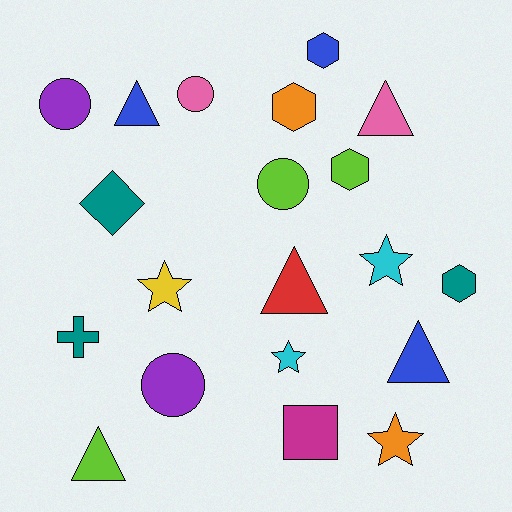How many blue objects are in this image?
There are 3 blue objects.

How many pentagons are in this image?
There are no pentagons.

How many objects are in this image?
There are 20 objects.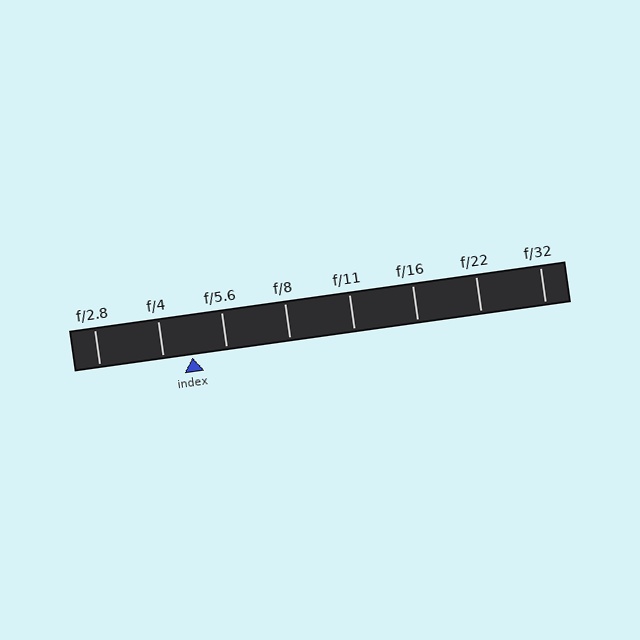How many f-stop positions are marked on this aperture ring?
There are 8 f-stop positions marked.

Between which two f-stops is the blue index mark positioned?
The index mark is between f/4 and f/5.6.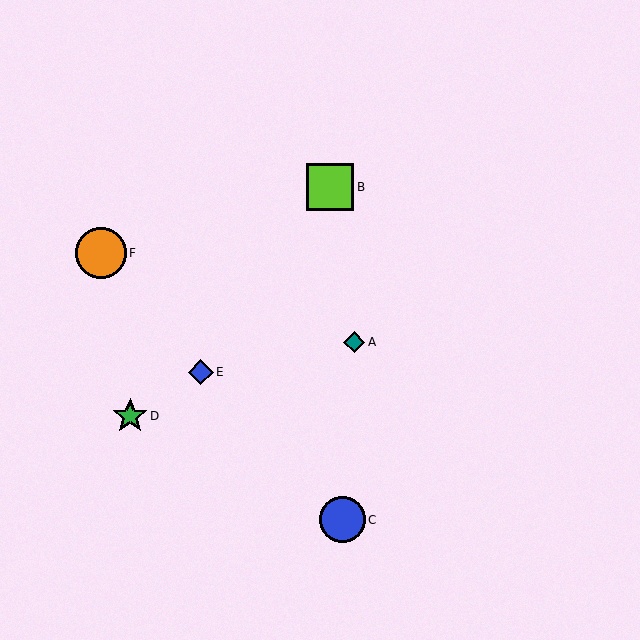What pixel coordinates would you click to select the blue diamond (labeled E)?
Click at (201, 372) to select the blue diamond E.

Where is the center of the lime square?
The center of the lime square is at (330, 187).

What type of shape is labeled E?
Shape E is a blue diamond.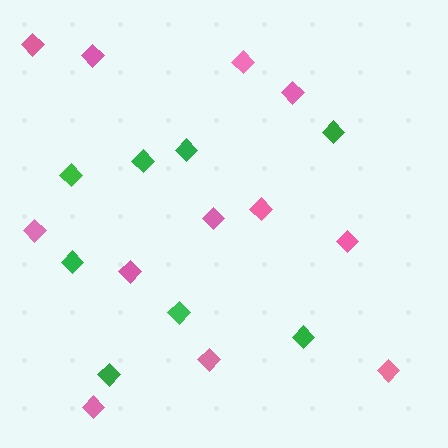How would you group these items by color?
There are 2 groups: one group of green diamonds (8) and one group of pink diamonds (12).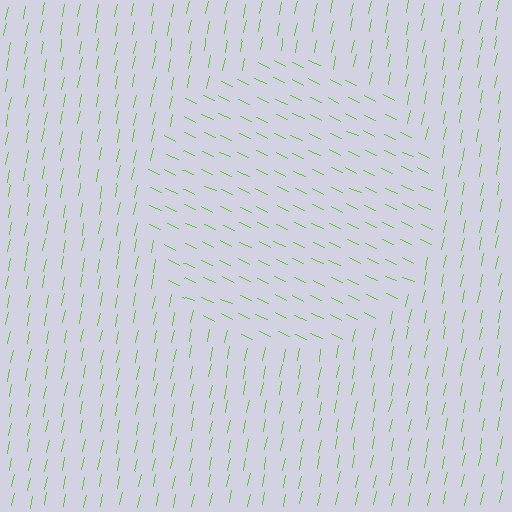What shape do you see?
I see a circle.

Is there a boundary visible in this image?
Yes, there is a texture boundary formed by a change in line orientation.